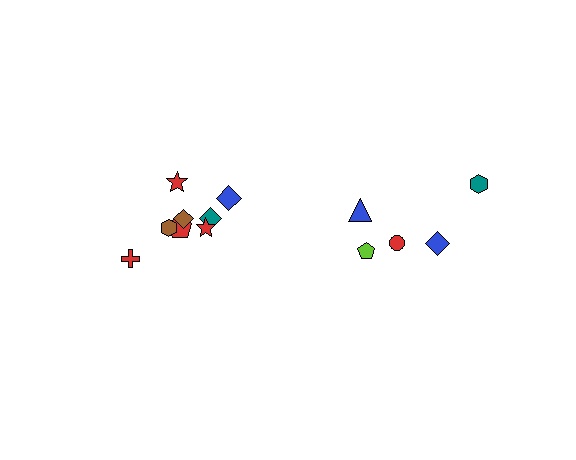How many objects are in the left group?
There are 8 objects.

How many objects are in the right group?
There are 5 objects.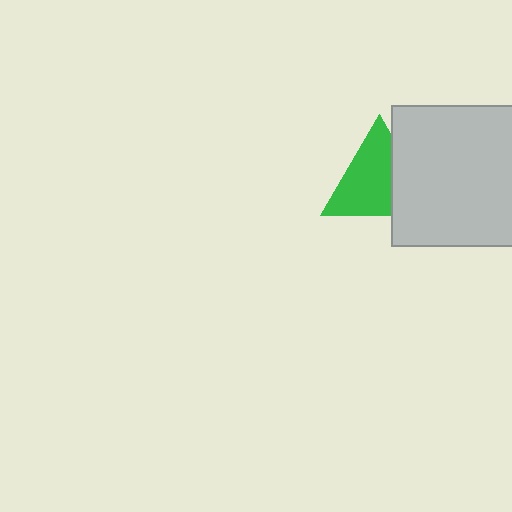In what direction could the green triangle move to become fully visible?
The green triangle could move left. That would shift it out from behind the light gray square entirely.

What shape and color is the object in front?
The object in front is a light gray square.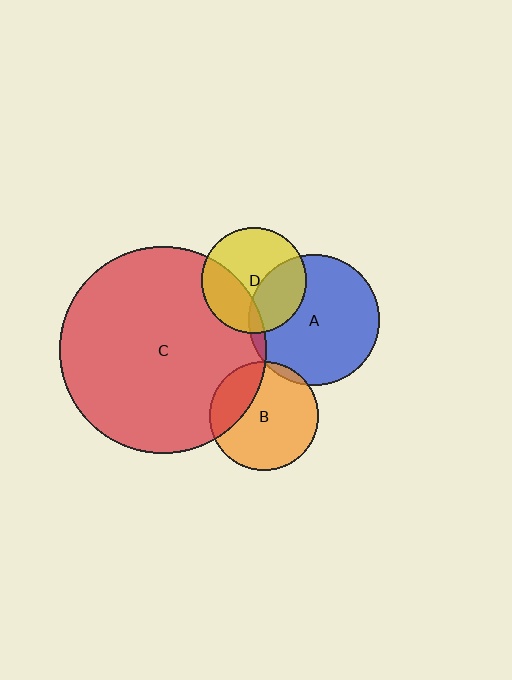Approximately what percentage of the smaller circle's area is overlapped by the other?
Approximately 35%.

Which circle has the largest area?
Circle C (red).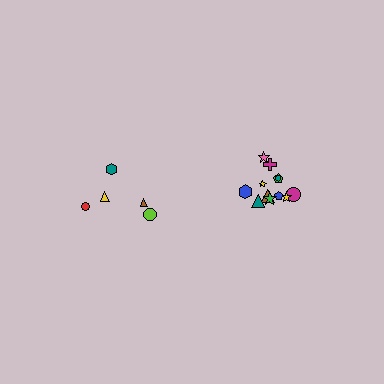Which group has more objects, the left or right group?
The right group.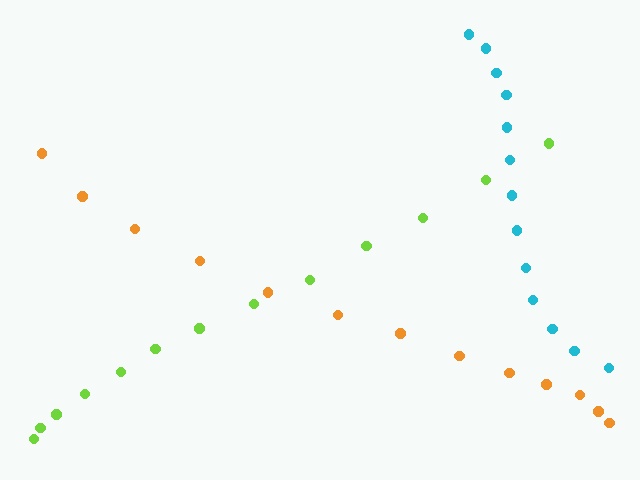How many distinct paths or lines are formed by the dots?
There are 3 distinct paths.